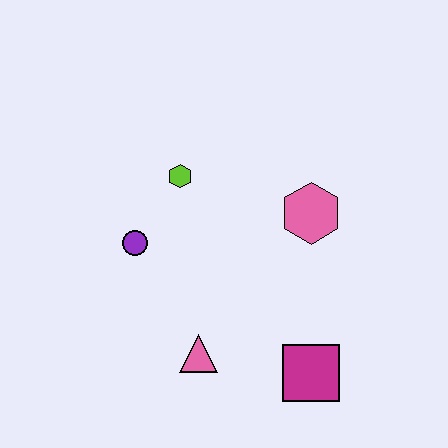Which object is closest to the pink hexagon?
The lime hexagon is closest to the pink hexagon.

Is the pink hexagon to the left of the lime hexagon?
No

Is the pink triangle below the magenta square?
No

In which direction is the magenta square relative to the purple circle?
The magenta square is to the right of the purple circle.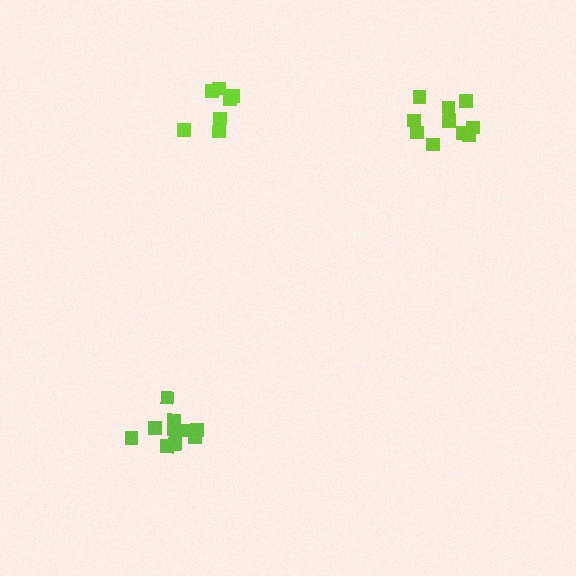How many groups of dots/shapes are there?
There are 3 groups.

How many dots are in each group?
Group 1: 11 dots, Group 2: 7 dots, Group 3: 11 dots (29 total).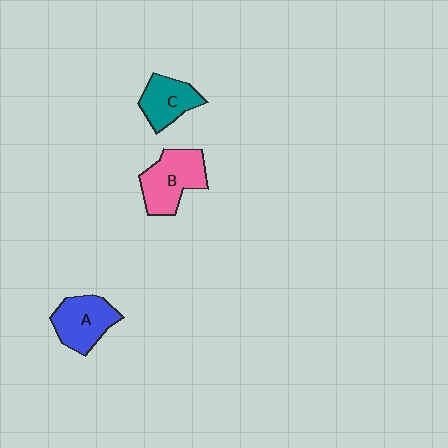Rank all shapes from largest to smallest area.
From largest to smallest: B (pink), A (blue), C (teal).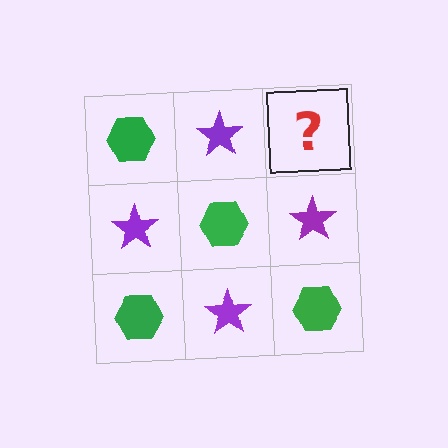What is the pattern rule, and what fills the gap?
The rule is that it alternates green hexagon and purple star in a checkerboard pattern. The gap should be filled with a green hexagon.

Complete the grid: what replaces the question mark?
The question mark should be replaced with a green hexagon.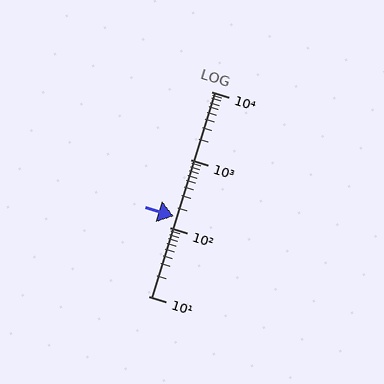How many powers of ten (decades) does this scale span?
The scale spans 3 decades, from 10 to 10000.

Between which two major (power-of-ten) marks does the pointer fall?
The pointer is between 100 and 1000.